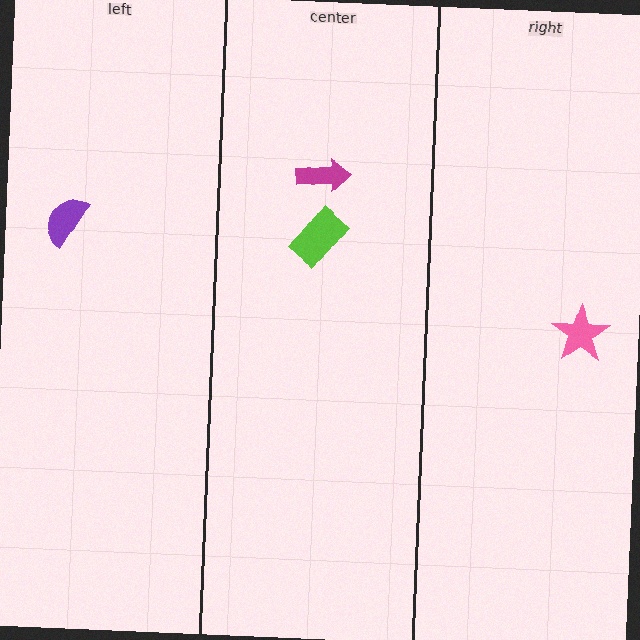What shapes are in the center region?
The magenta arrow, the lime rectangle.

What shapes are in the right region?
The pink star.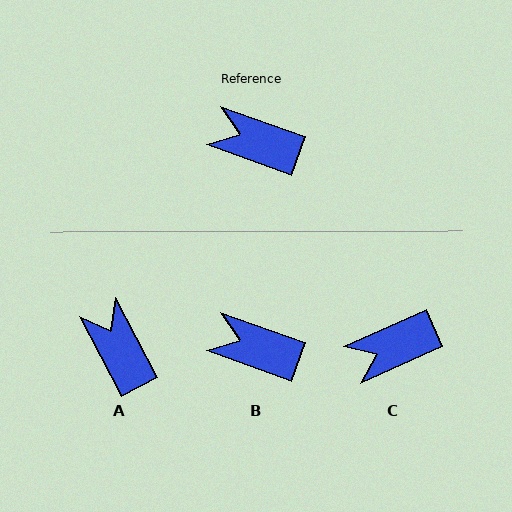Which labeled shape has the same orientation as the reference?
B.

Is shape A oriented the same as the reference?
No, it is off by about 42 degrees.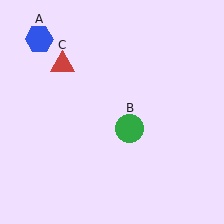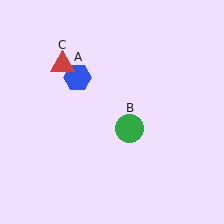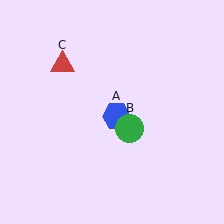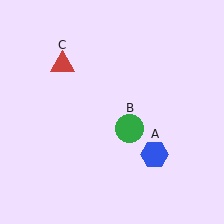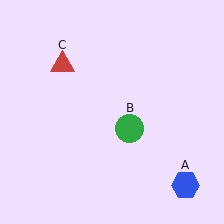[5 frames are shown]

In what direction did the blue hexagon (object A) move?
The blue hexagon (object A) moved down and to the right.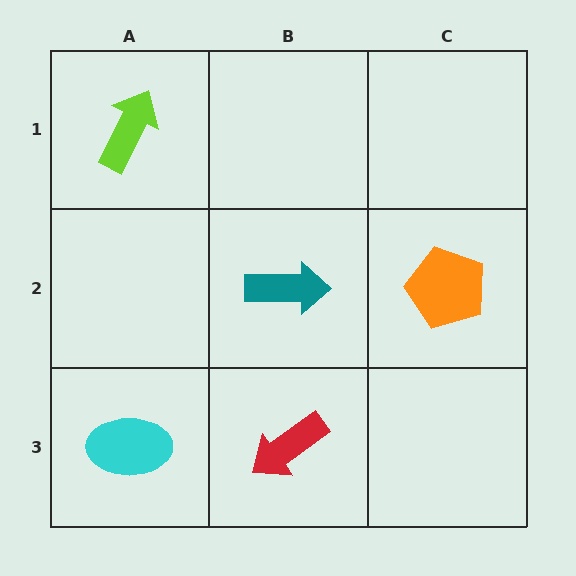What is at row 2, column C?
An orange pentagon.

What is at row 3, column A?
A cyan ellipse.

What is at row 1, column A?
A lime arrow.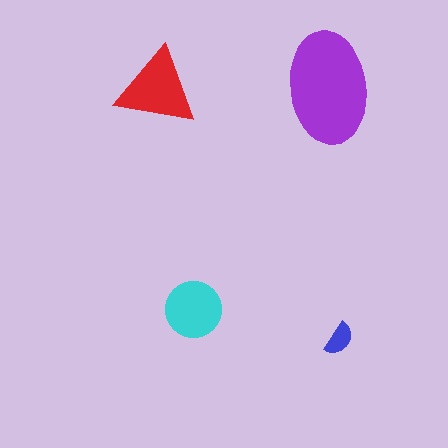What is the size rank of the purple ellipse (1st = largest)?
1st.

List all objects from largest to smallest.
The purple ellipse, the red triangle, the cyan circle, the blue semicircle.